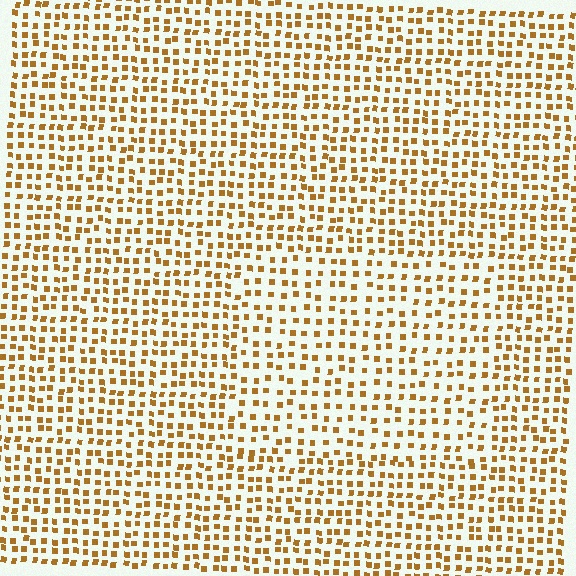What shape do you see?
I see a rectangle.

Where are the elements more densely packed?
The elements are more densely packed outside the rectangle boundary.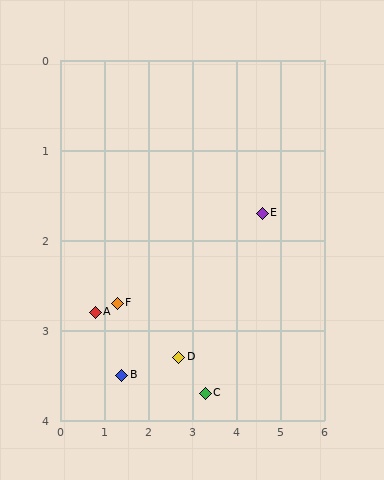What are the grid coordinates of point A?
Point A is at approximately (0.8, 2.8).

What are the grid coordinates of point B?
Point B is at approximately (1.4, 3.5).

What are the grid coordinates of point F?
Point F is at approximately (1.3, 2.7).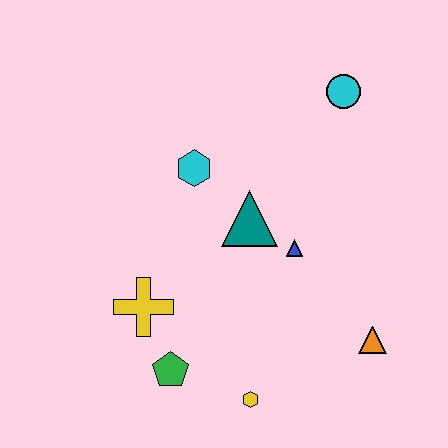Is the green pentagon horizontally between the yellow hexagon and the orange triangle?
No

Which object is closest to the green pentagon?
The yellow cross is closest to the green pentagon.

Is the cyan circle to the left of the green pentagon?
No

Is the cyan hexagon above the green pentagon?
Yes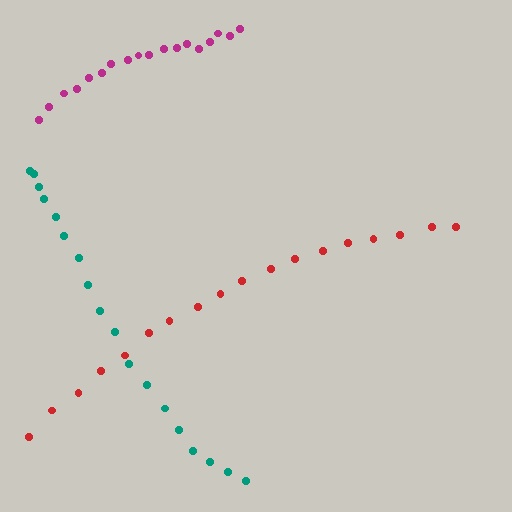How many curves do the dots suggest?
There are 3 distinct paths.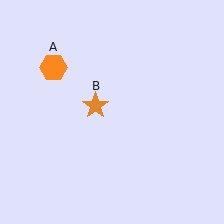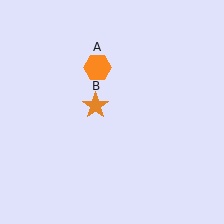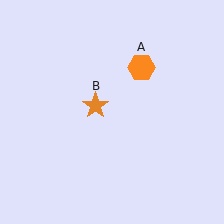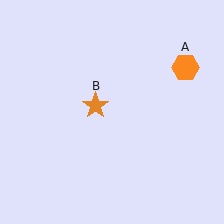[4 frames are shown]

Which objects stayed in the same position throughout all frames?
Orange star (object B) remained stationary.